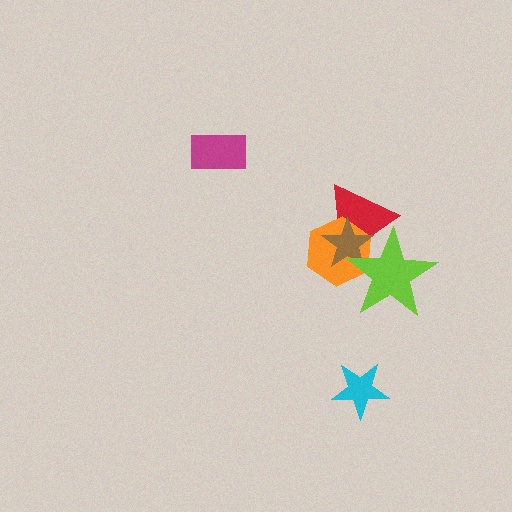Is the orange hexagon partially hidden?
Yes, it is partially covered by another shape.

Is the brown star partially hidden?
Yes, it is partially covered by another shape.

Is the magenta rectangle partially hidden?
No, no other shape covers it.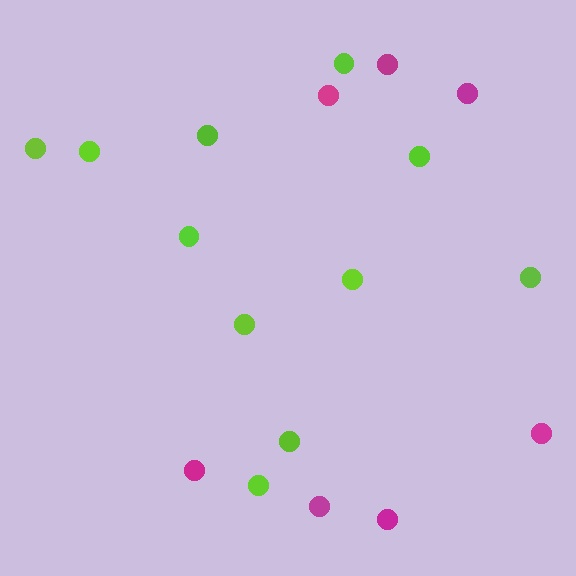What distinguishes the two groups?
There are 2 groups: one group of lime circles (11) and one group of magenta circles (7).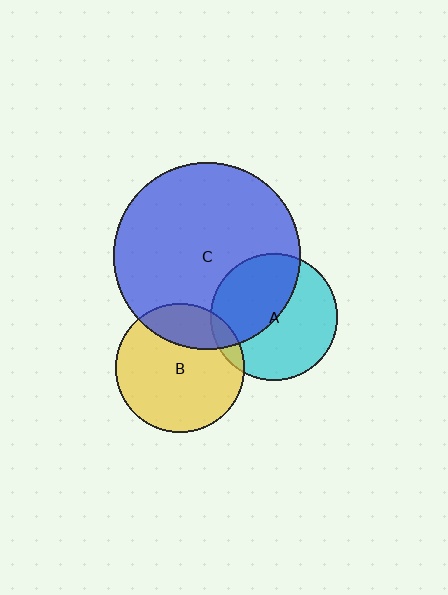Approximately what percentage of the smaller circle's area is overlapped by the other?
Approximately 25%.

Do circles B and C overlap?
Yes.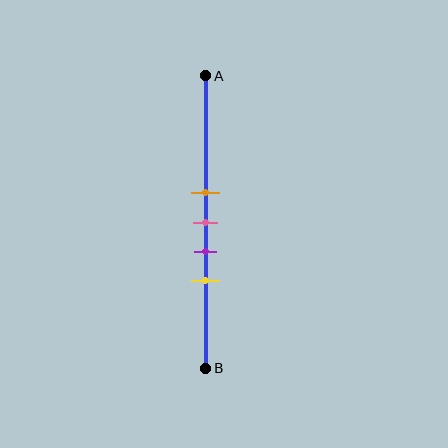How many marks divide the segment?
There are 4 marks dividing the segment.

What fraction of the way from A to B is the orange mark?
The orange mark is approximately 40% (0.4) of the way from A to B.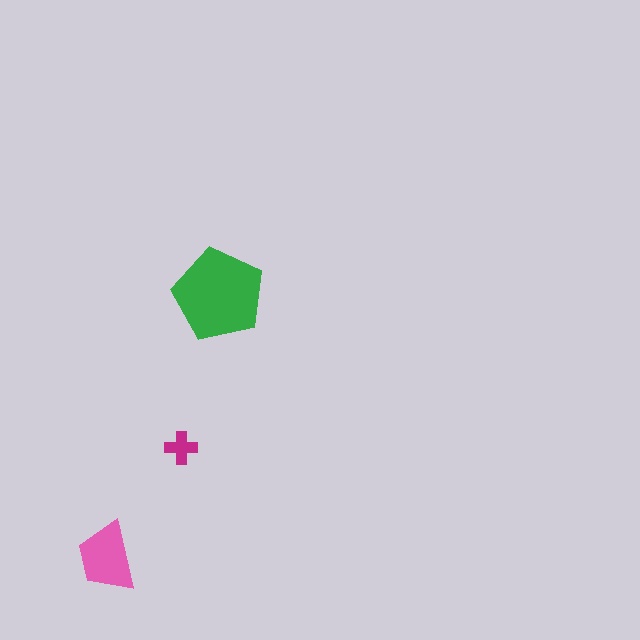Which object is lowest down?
The pink trapezoid is bottommost.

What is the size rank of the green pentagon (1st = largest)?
1st.